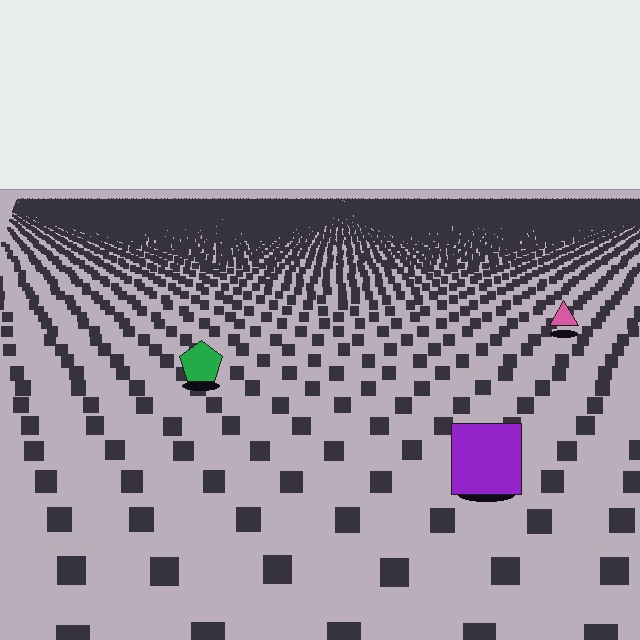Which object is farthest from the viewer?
The pink triangle is farthest from the viewer. It appears smaller and the ground texture around it is denser.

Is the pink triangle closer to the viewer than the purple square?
No. The purple square is closer — you can tell from the texture gradient: the ground texture is coarser near it.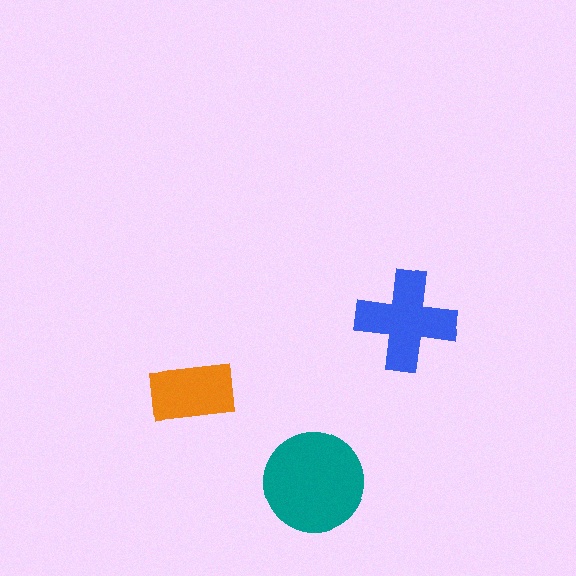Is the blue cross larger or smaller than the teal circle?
Smaller.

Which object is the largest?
The teal circle.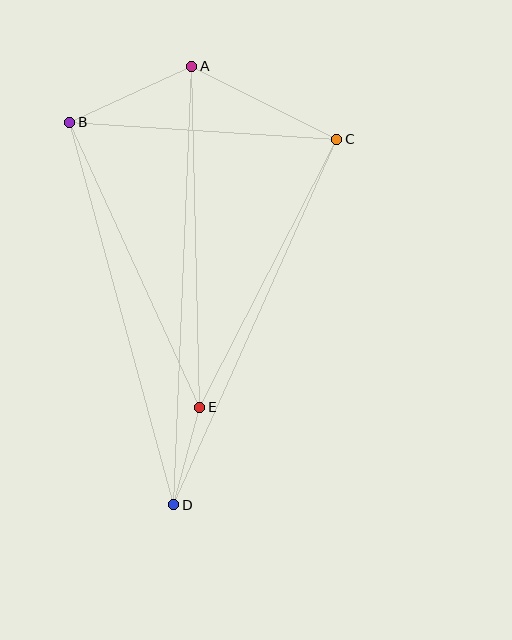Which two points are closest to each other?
Points D and E are closest to each other.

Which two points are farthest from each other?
Points A and D are farthest from each other.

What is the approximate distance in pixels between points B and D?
The distance between B and D is approximately 397 pixels.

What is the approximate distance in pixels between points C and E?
The distance between C and E is approximately 301 pixels.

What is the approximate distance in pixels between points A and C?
The distance between A and C is approximately 162 pixels.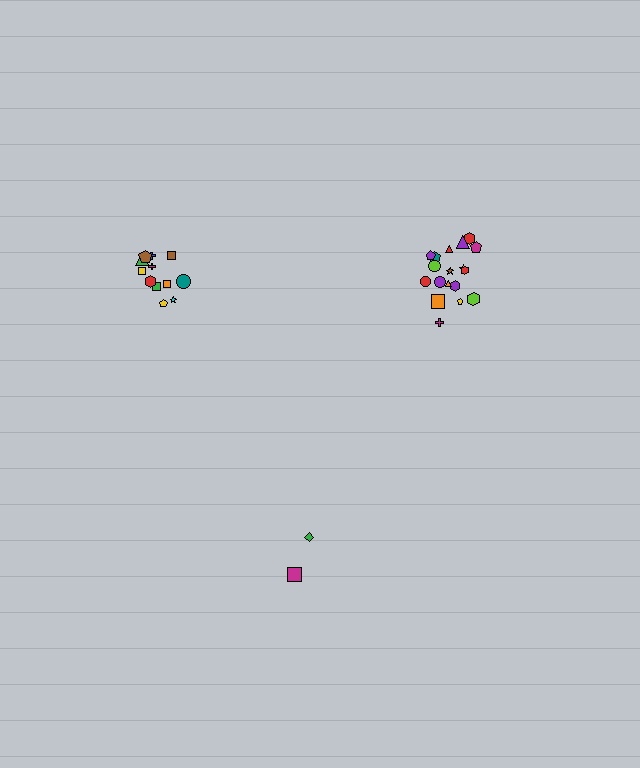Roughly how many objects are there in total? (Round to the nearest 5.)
Roughly 35 objects in total.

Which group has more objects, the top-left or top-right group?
The top-right group.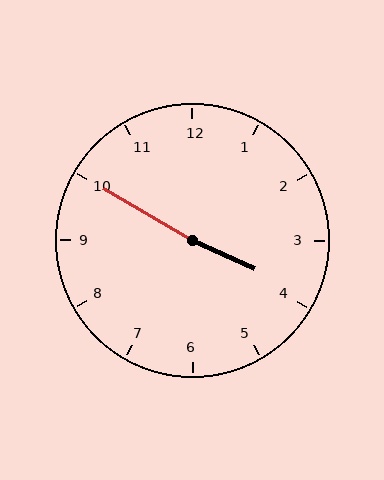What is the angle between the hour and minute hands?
Approximately 175 degrees.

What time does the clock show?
3:50.